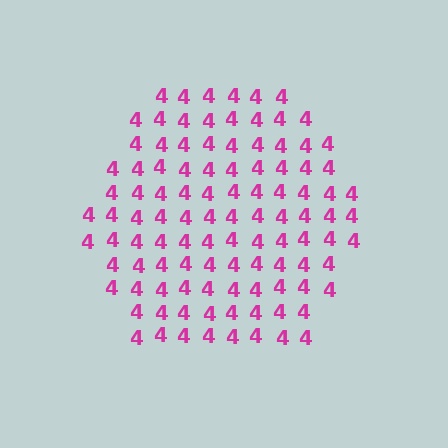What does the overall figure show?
The overall figure shows a hexagon.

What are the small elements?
The small elements are digit 4's.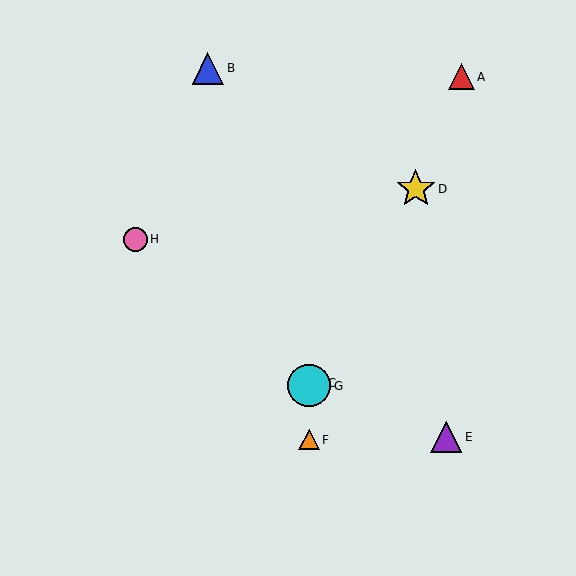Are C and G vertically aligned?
Yes, both are at x≈309.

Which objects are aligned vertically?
Objects C, F, G are aligned vertically.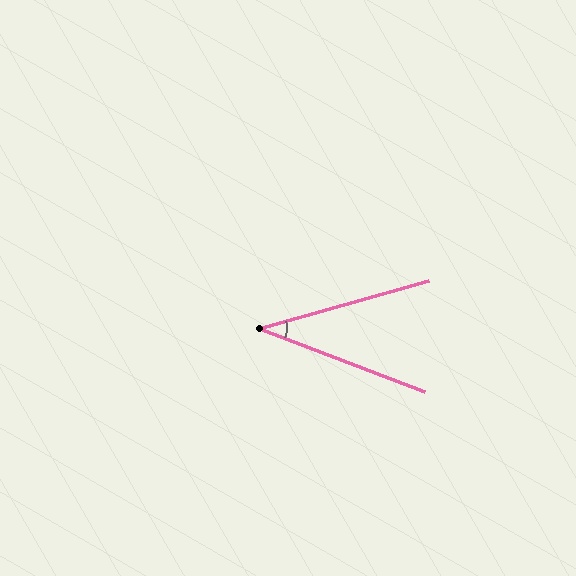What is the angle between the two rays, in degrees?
Approximately 36 degrees.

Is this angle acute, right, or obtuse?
It is acute.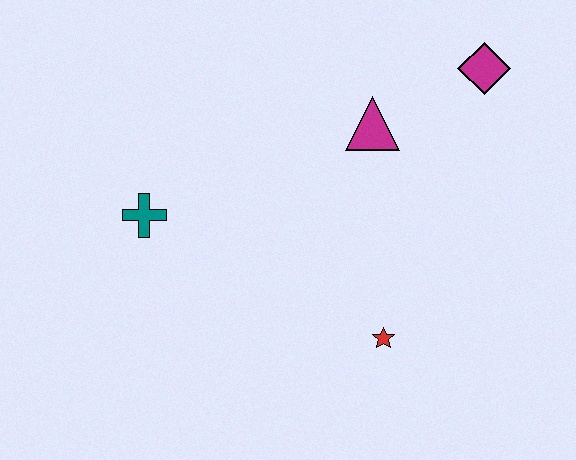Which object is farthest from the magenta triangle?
The teal cross is farthest from the magenta triangle.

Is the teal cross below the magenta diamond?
Yes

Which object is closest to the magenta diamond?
The magenta triangle is closest to the magenta diamond.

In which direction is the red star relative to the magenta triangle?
The red star is below the magenta triangle.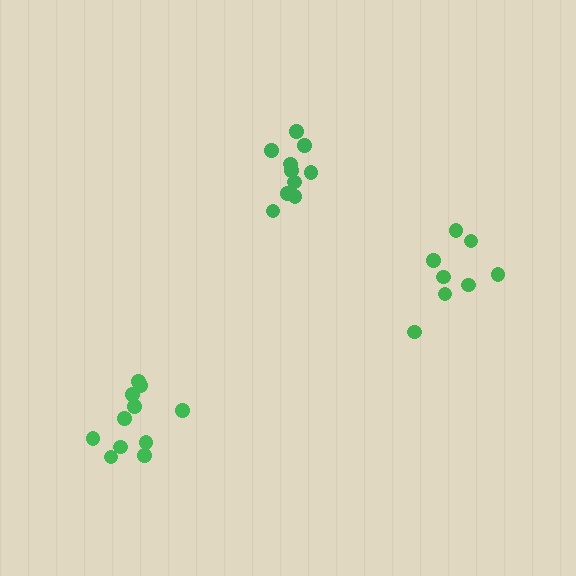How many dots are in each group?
Group 1: 11 dots, Group 2: 8 dots, Group 3: 10 dots (29 total).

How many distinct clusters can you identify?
There are 3 distinct clusters.